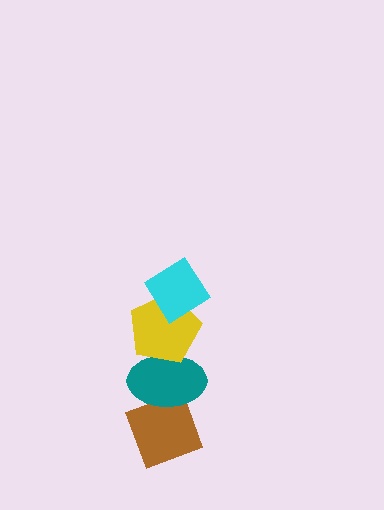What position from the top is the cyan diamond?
The cyan diamond is 1st from the top.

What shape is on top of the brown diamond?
The teal ellipse is on top of the brown diamond.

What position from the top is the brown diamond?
The brown diamond is 4th from the top.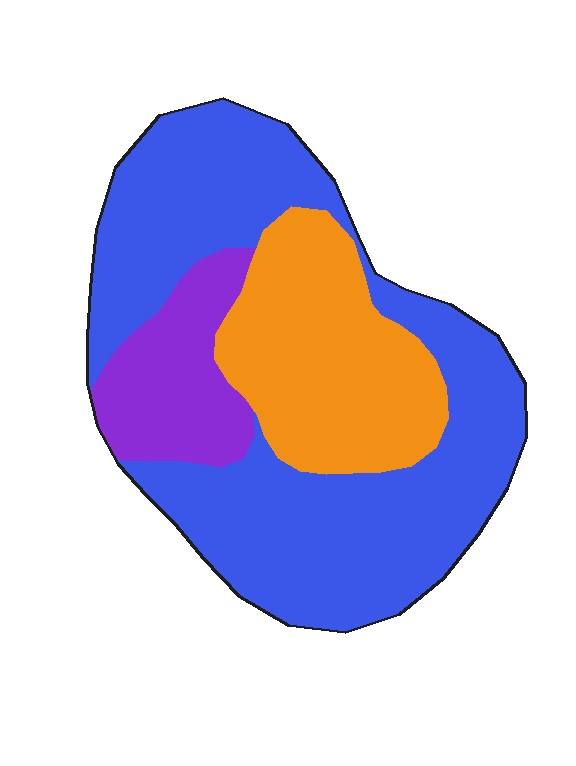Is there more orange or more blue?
Blue.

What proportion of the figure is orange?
Orange takes up about one quarter (1/4) of the figure.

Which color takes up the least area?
Purple, at roughly 15%.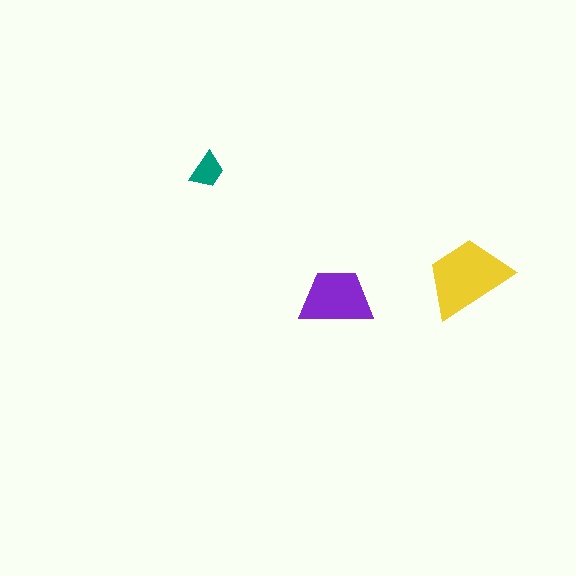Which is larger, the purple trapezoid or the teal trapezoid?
The purple one.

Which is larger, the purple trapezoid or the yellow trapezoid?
The yellow one.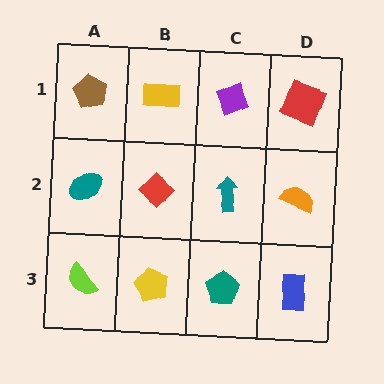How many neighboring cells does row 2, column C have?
4.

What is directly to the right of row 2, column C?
An orange semicircle.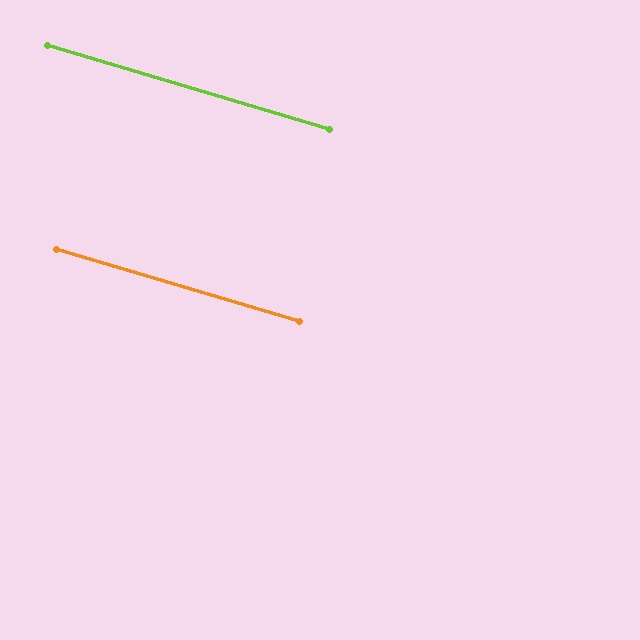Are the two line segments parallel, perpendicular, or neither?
Parallel — their directions differ by only 0.3°.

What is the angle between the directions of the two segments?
Approximately 0 degrees.